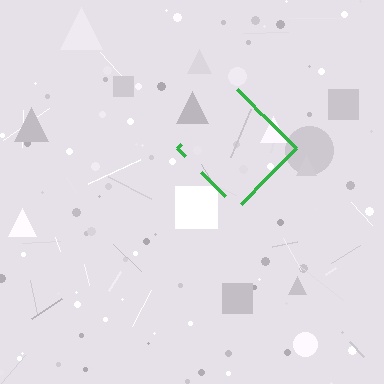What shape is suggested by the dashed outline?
The dashed outline suggests a diamond.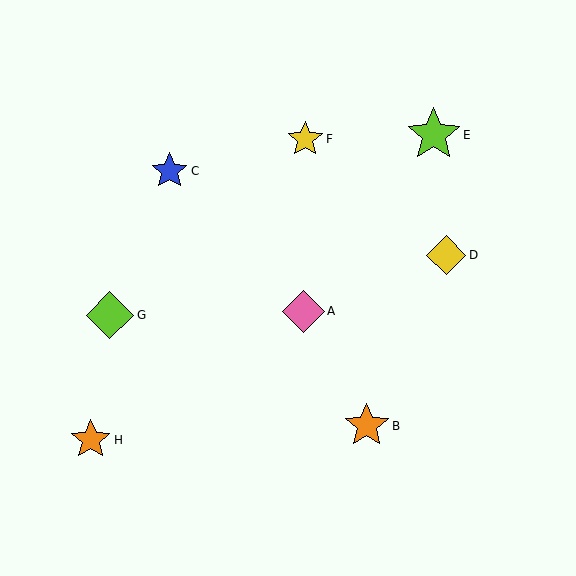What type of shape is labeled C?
Shape C is a blue star.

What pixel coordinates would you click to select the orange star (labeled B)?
Click at (367, 426) to select the orange star B.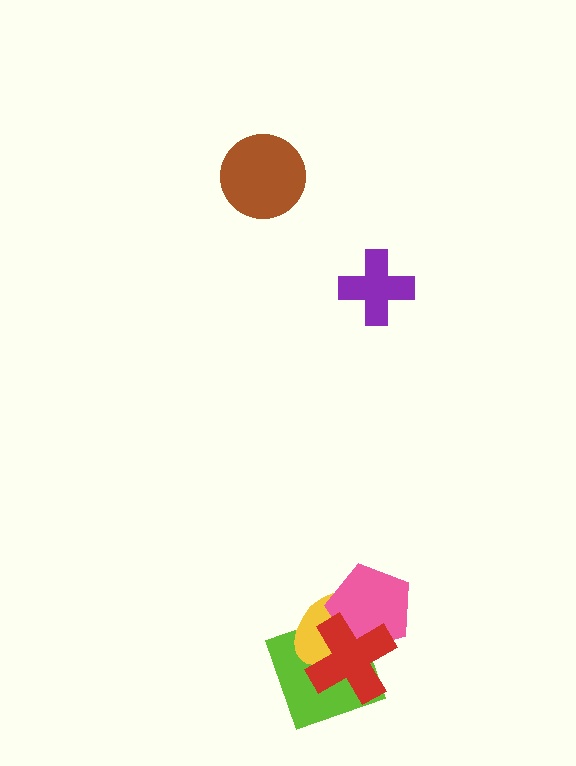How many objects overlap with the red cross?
3 objects overlap with the red cross.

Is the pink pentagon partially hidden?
Yes, it is partially covered by another shape.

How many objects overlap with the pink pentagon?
3 objects overlap with the pink pentagon.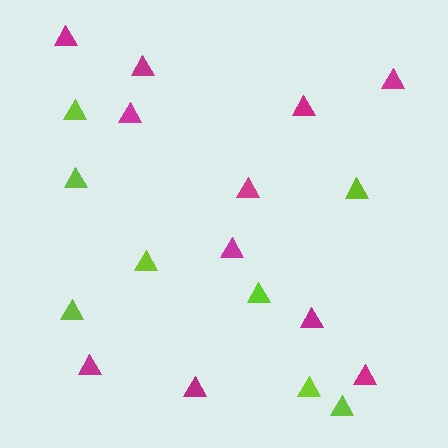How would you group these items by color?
There are 2 groups: one group of magenta triangles (11) and one group of lime triangles (8).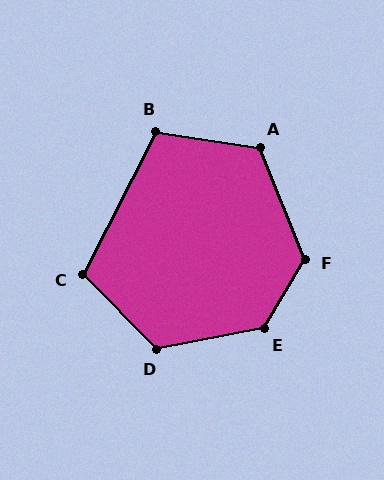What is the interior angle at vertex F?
Approximately 128 degrees (obtuse).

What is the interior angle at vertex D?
Approximately 124 degrees (obtuse).